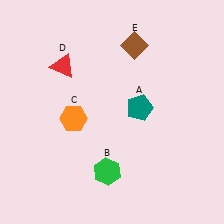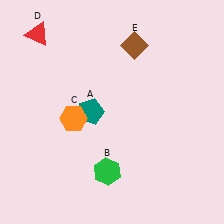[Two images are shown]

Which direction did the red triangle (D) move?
The red triangle (D) moved up.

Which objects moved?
The objects that moved are: the teal pentagon (A), the red triangle (D).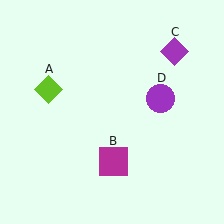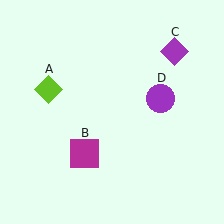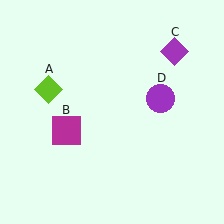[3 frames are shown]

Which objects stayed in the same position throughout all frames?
Lime diamond (object A) and purple diamond (object C) and purple circle (object D) remained stationary.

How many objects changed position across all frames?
1 object changed position: magenta square (object B).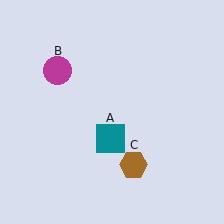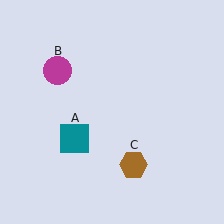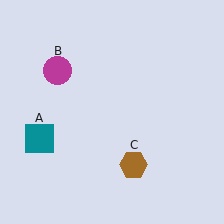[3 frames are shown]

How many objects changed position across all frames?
1 object changed position: teal square (object A).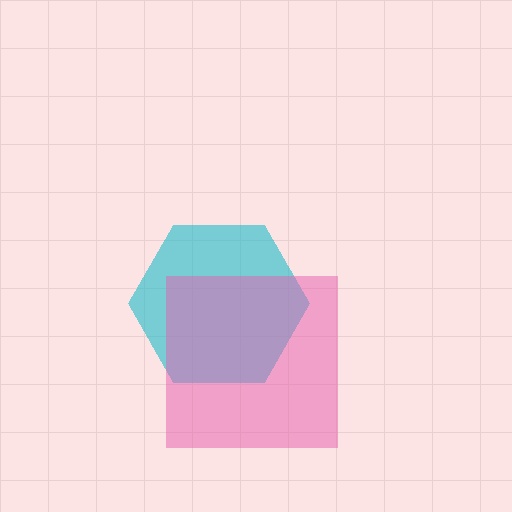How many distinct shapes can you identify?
There are 2 distinct shapes: a cyan hexagon, a pink square.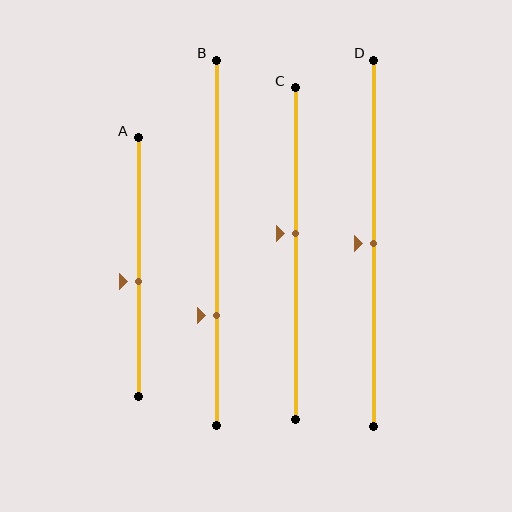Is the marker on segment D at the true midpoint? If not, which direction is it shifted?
Yes, the marker on segment D is at the true midpoint.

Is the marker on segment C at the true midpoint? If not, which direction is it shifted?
No, the marker on segment C is shifted upward by about 6% of the segment length.